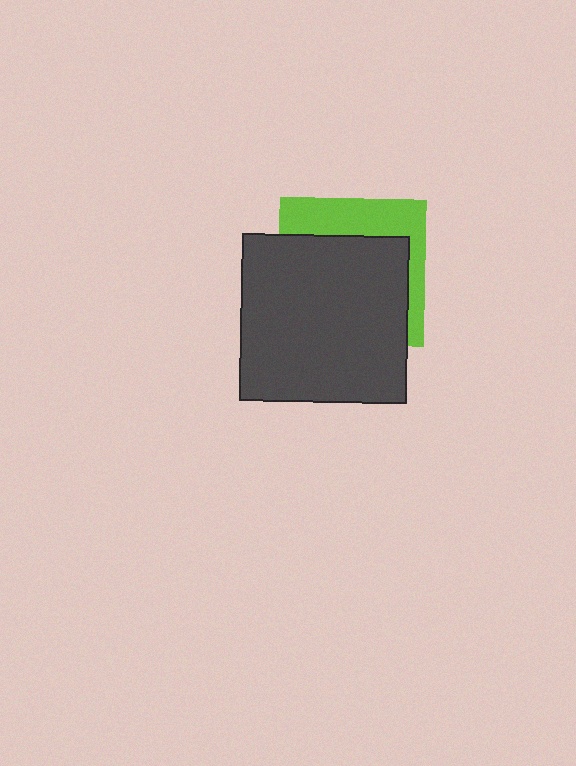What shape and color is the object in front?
The object in front is a dark gray square.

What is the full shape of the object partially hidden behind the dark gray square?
The partially hidden object is a lime square.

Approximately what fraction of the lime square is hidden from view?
Roughly 67% of the lime square is hidden behind the dark gray square.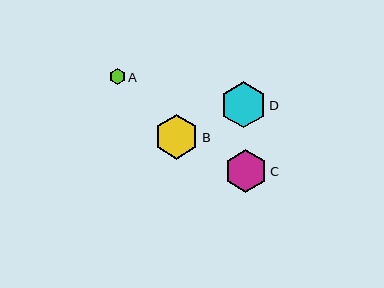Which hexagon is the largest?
Hexagon D is the largest with a size of approximately 46 pixels.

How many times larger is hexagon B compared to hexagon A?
Hexagon B is approximately 2.8 times the size of hexagon A.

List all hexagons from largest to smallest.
From largest to smallest: D, B, C, A.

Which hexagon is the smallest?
Hexagon A is the smallest with a size of approximately 16 pixels.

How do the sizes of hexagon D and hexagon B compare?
Hexagon D and hexagon B are approximately the same size.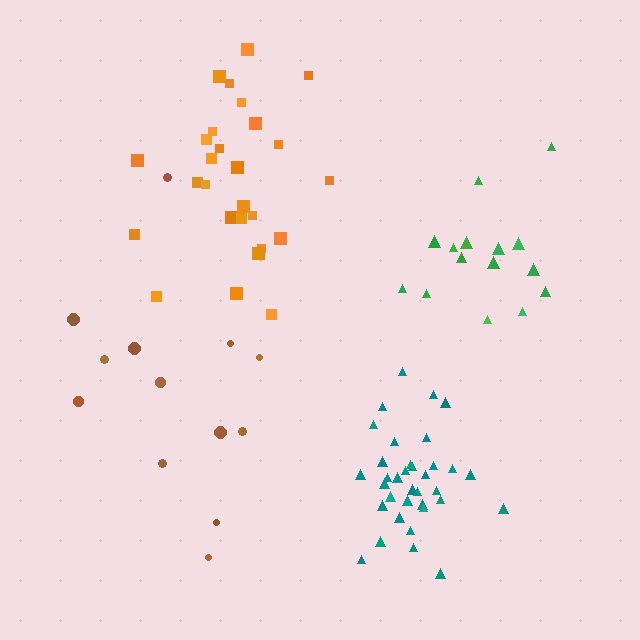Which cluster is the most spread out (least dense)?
Brown.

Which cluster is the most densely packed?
Teal.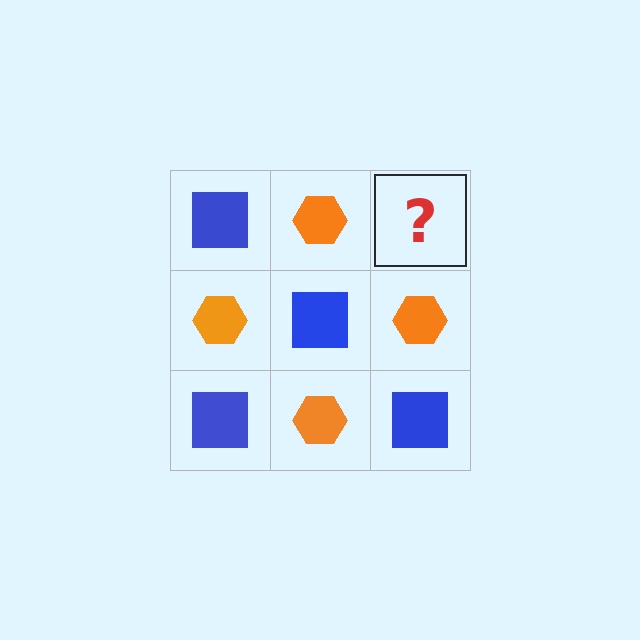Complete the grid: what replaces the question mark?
The question mark should be replaced with a blue square.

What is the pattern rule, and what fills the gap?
The rule is that it alternates blue square and orange hexagon in a checkerboard pattern. The gap should be filled with a blue square.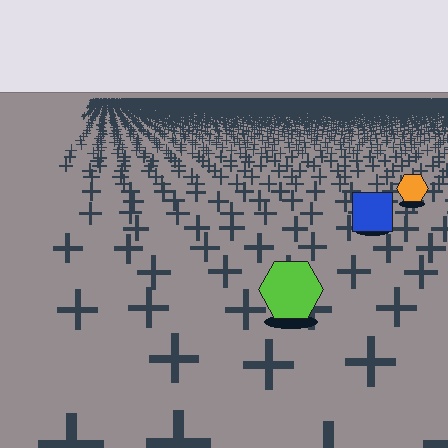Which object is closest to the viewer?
The lime hexagon is closest. The texture marks near it are larger and more spread out.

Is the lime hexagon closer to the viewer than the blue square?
Yes. The lime hexagon is closer — you can tell from the texture gradient: the ground texture is coarser near it.